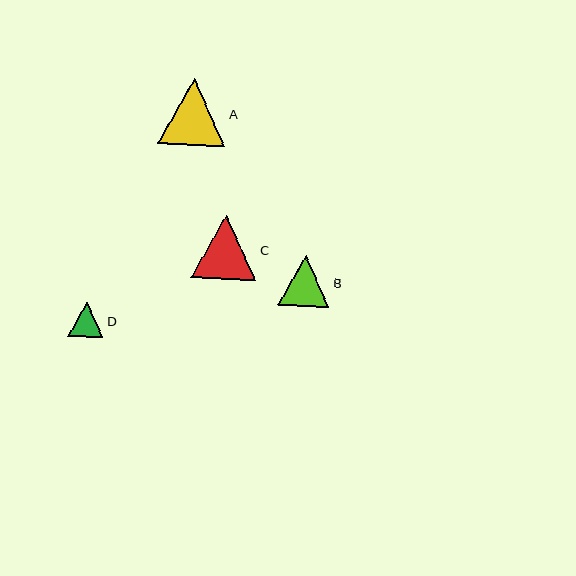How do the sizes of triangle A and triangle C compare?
Triangle A and triangle C are approximately the same size.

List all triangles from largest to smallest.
From largest to smallest: A, C, B, D.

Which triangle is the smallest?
Triangle D is the smallest with a size of approximately 35 pixels.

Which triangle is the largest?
Triangle A is the largest with a size of approximately 67 pixels.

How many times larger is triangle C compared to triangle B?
Triangle C is approximately 1.2 times the size of triangle B.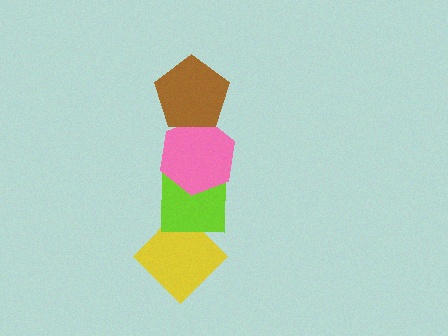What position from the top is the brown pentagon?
The brown pentagon is 1st from the top.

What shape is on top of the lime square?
The pink hexagon is on top of the lime square.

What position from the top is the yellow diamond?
The yellow diamond is 4th from the top.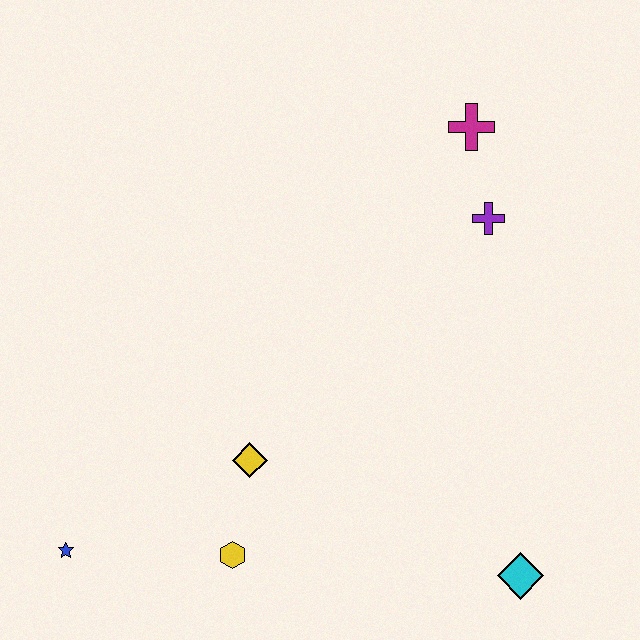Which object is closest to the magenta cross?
The purple cross is closest to the magenta cross.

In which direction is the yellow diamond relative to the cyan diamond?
The yellow diamond is to the left of the cyan diamond.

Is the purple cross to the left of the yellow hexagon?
No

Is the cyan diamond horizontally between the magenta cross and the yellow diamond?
No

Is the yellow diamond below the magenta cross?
Yes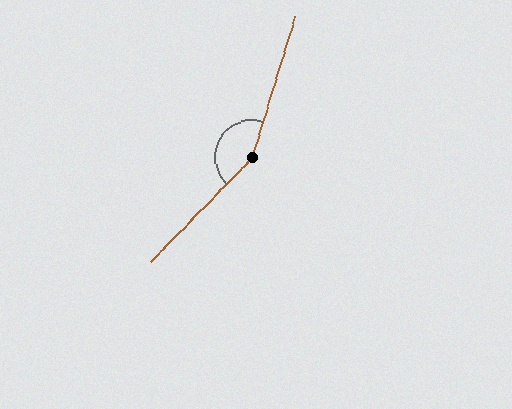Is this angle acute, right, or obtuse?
It is obtuse.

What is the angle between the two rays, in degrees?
Approximately 153 degrees.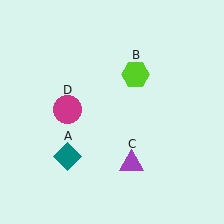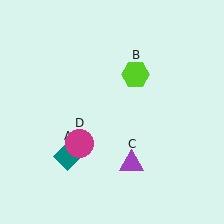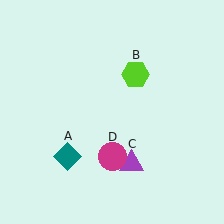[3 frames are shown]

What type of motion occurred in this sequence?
The magenta circle (object D) rotated counterclockwise around the center of the scene.